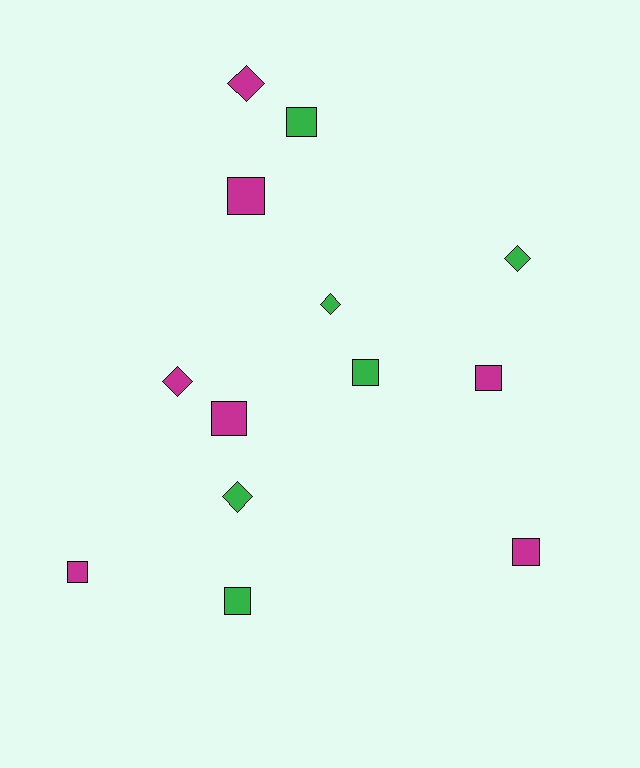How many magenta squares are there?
There are 5 magenta squares.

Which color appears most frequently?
Magenta, with 7 objects.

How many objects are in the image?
There are 13 objects.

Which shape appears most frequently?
Square, with 8 objects.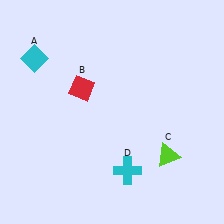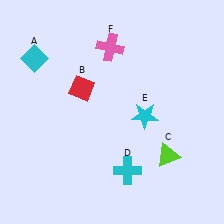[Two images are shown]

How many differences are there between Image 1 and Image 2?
There are 2 differences between the two images.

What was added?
A cyan star (E), a pink cross (F) were added in Image 2.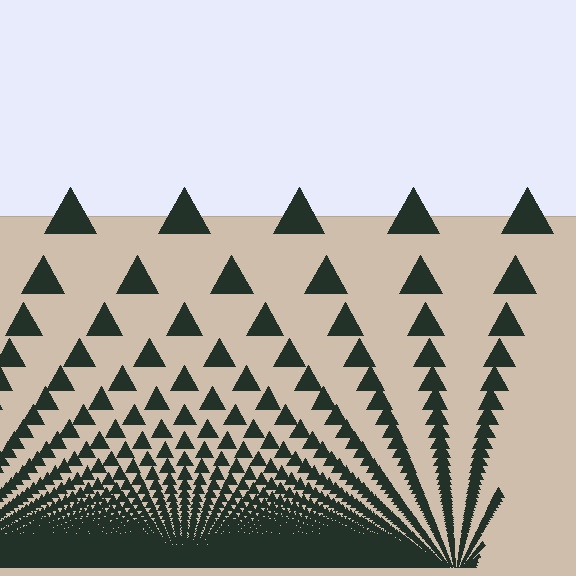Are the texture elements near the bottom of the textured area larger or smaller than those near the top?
Smaller. The gradient is inverted — elements near the bottom are smaller and denser.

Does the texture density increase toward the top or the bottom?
Density increases toward the bottom.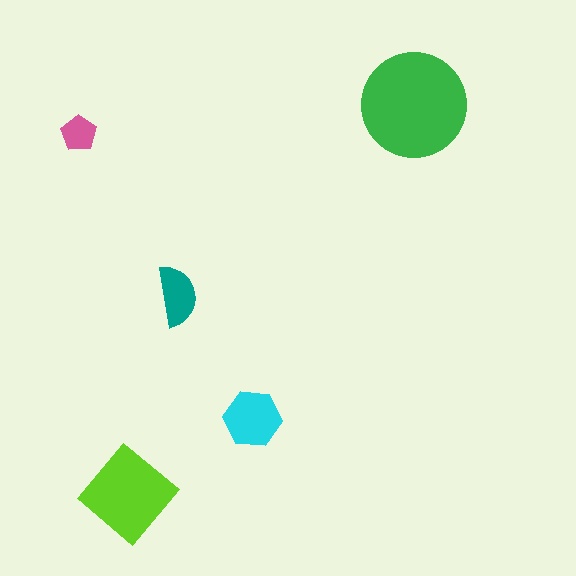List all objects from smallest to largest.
The pink pentagon, the teal semicircle, the cyan hexagon, the lime diamond, the green circle.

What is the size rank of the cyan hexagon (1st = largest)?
3rd.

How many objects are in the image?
There are 5 objects in the image.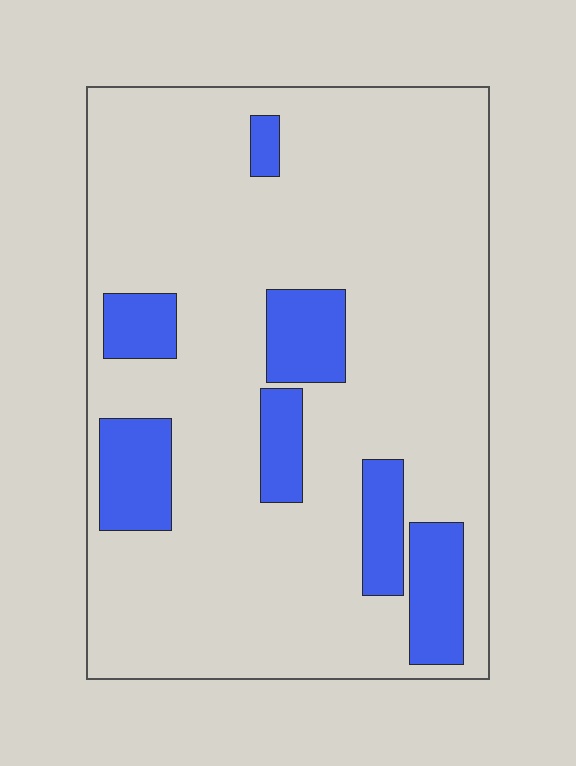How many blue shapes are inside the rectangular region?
7.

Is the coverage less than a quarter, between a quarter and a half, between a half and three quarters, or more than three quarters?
Less than a quarter.